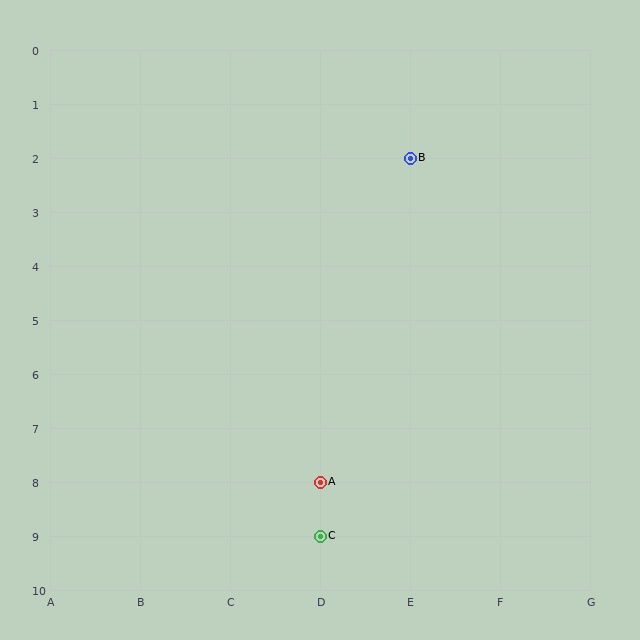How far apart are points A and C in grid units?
Points A and C are 1 row apart.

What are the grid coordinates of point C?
Point C is at grid coordinates (D, 9).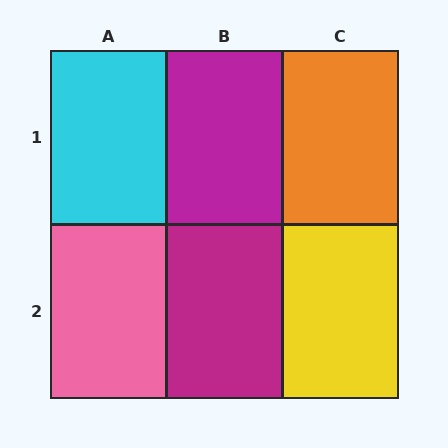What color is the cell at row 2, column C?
Yellow.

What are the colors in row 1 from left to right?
Cyan, magenta, orange.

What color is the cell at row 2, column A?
Pink.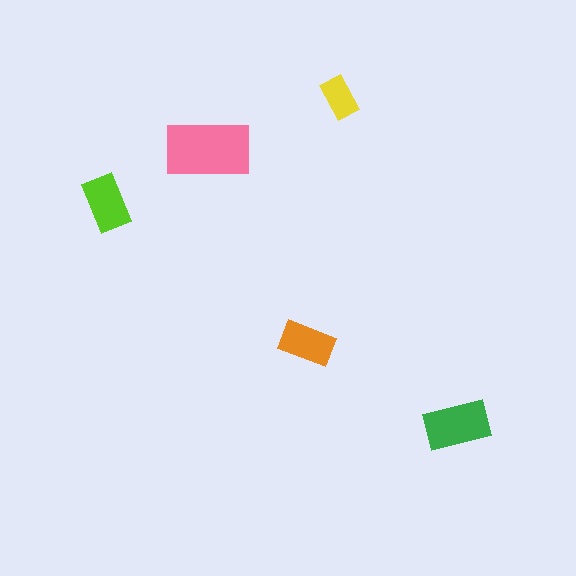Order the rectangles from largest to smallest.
the pink one, the green one, the lime one, the orange one, the yellow one.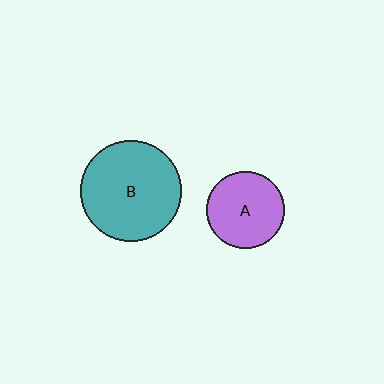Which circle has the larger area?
Circle B (teal).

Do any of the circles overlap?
No, none of the circles overlap.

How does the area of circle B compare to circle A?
Approximately 1.7 times.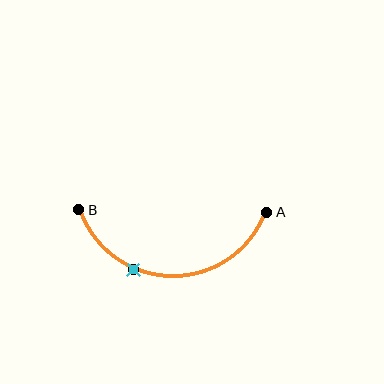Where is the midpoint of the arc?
The arc midpoint is the point on the curve farthest from the straight line joining A and B. It sits below that line.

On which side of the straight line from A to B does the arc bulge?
The arc bulges below the straight line connecting A and B.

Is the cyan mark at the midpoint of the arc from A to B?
No. The cyan mark lies on the arc but is closer to endpoint B. The arc midpoint would be at the point on the curve equidistant along the arc from both A and B.